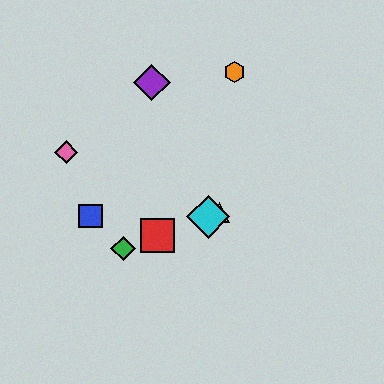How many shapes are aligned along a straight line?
4 shapes (the red square, the green diamond, the yellow triangle, the cyan diamond) are aligned along a straight line.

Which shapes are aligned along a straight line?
The red square, the green diamond, the yellow triangle, the cyan diamond are aligned along a straight line.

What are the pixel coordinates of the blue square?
The blue square is at (90, 216).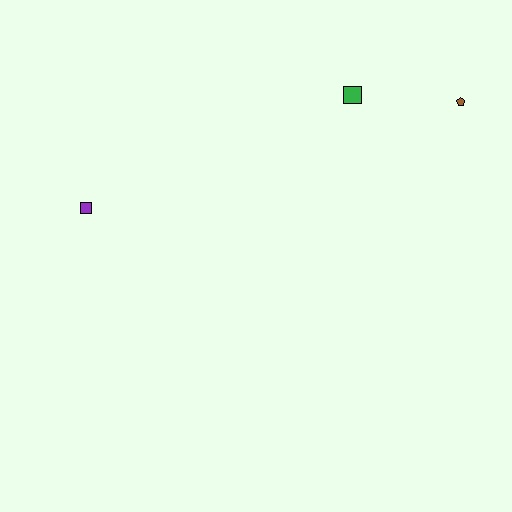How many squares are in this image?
There are 2 squares.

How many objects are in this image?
There are 3 objects.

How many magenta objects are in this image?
There are no magenta objects.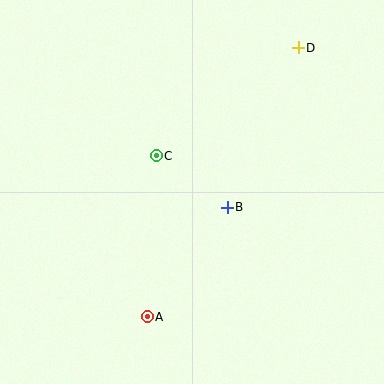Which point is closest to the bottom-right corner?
Point B is closest to the bottom-right corner.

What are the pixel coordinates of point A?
Point A is at (147, 317).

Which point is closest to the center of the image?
Point B at (227, 207) is closest to the center.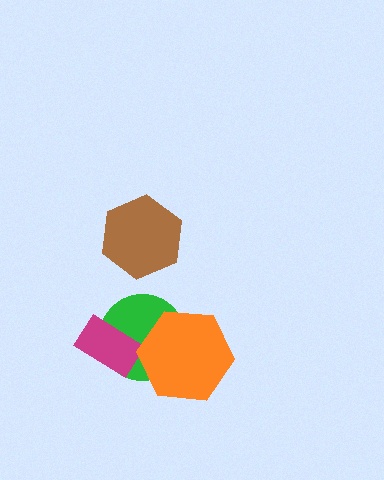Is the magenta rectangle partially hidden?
No, no other shape covers it.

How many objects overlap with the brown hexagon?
0 objects overlap with the brown hexagon.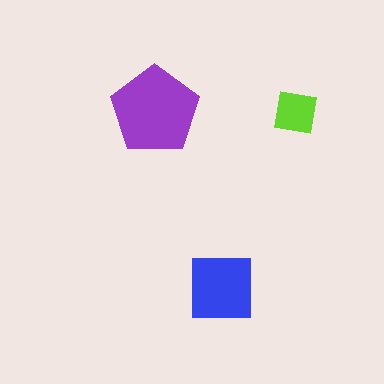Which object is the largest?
The purple pentagon.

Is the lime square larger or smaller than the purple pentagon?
Smaller.